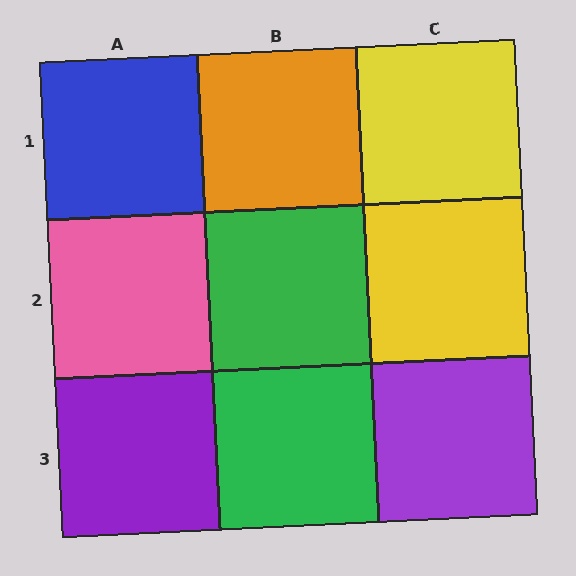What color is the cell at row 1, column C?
Yellow.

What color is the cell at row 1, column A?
Blue.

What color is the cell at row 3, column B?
Green.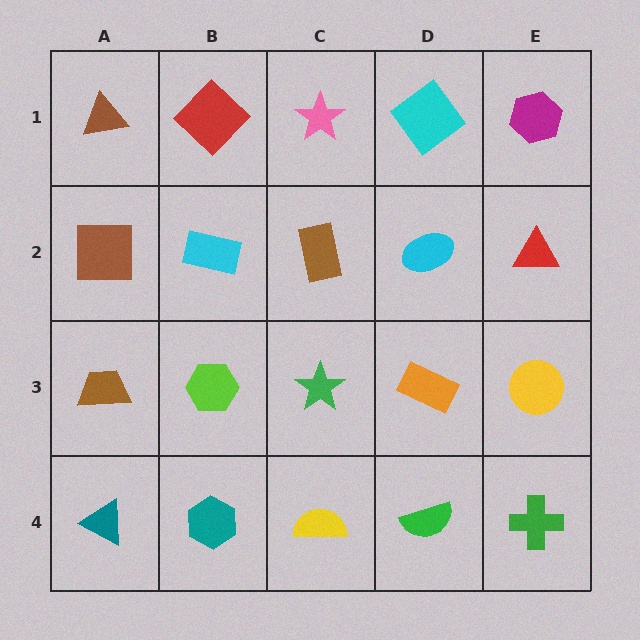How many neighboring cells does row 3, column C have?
4.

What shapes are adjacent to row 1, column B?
A cyan rectangle (row 2, column B), a brown triangle (row 1, column A), a pink star (row 1, column C).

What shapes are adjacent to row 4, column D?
An orange rectangle (row 3, column D), a yellow semicircle (row 4, column C), a green cross (row 4, column E).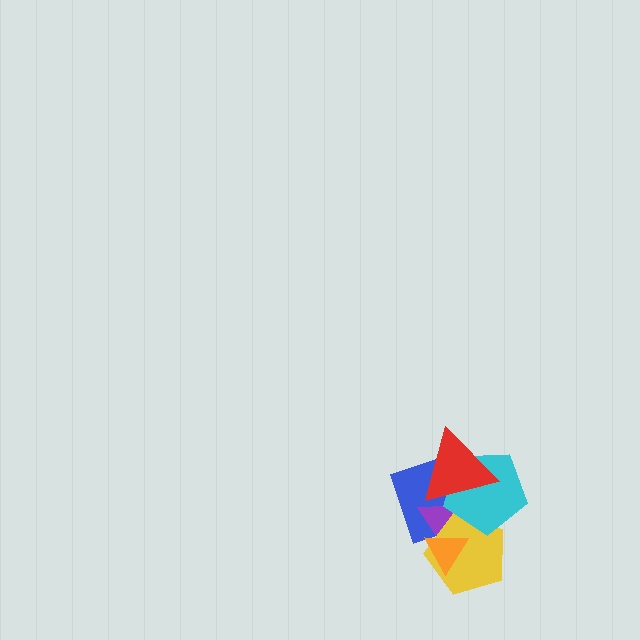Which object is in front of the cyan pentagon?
The red triangle is in front of the cyan pentagon.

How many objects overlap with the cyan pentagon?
4 objects overlap with the cyan pentagon.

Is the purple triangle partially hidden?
Yes, it is partially covered by another shape.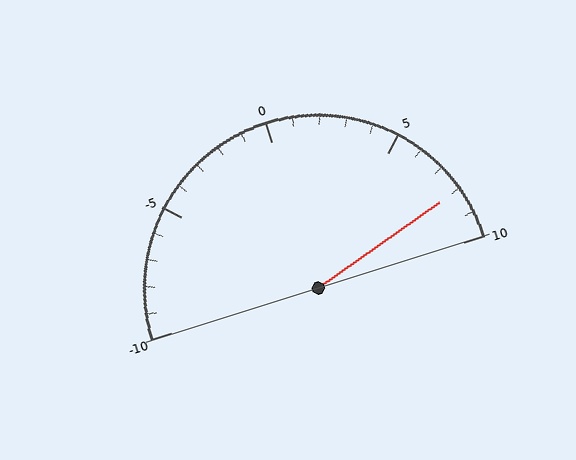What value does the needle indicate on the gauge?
The needle indicates approximately 8.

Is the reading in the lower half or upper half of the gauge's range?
The reading is in the upper half of the range (-10 to 10).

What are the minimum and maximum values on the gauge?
The gauge ranges from -10 to 10.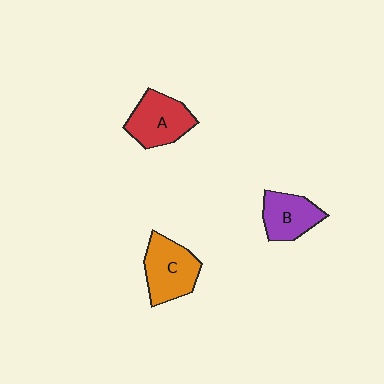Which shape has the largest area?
Shape C (orange).